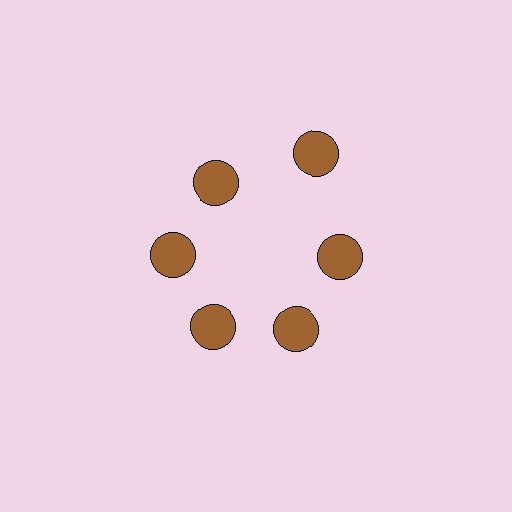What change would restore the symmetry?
The symmetry would be restored by moving it inward, back onto the ring so that all 6 circles sit at equal angles and equal distance from the center.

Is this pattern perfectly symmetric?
No. The 6 brown circles are arranged in a ring, but one element near the 1 o'clock position is pushed outward from the center, breaking the 6-fold rotational symmetry.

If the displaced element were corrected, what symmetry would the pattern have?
It would have 6-fold rotational symmetry — the pattern would map onto itself every 60 degrees.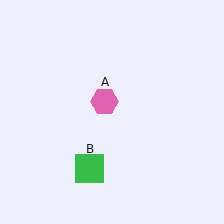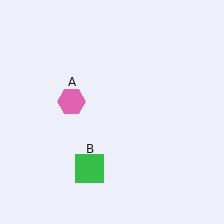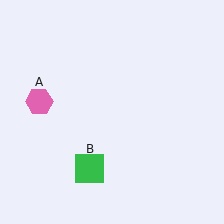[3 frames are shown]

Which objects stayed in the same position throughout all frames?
Green square (object B) remained stationary.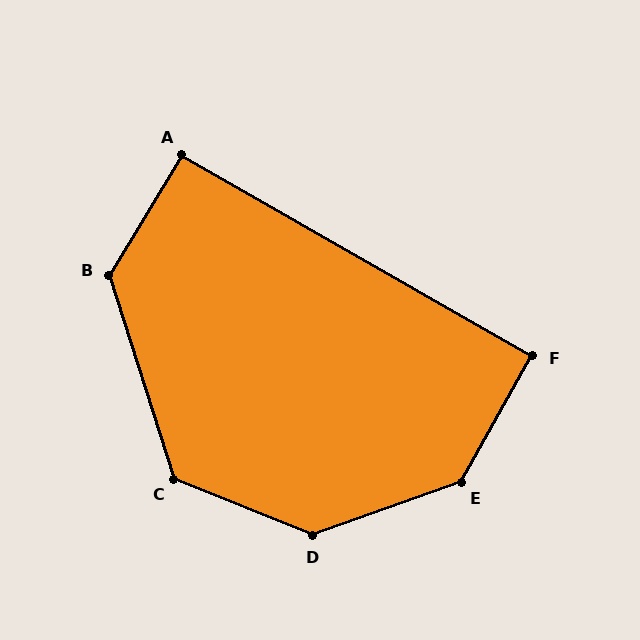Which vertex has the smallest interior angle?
F, at approximately 91 degrees.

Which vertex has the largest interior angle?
E, at approximately 139 degrees.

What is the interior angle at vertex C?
Approximately 130 degrees (obtuse).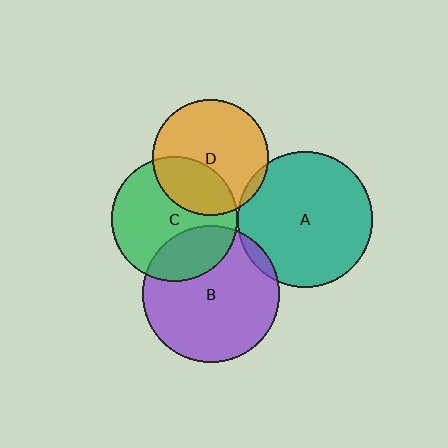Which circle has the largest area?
Circle B (purple).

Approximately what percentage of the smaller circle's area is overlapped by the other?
Approximately 5%.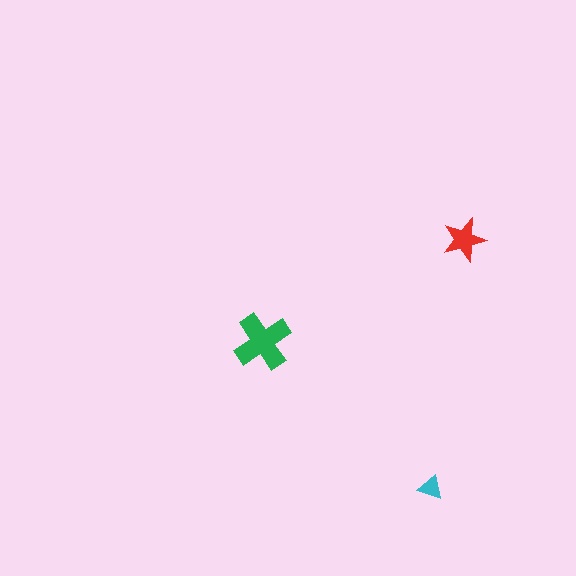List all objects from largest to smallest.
The green cross, the red star, the cyan triangle.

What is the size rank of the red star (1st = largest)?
2nd.